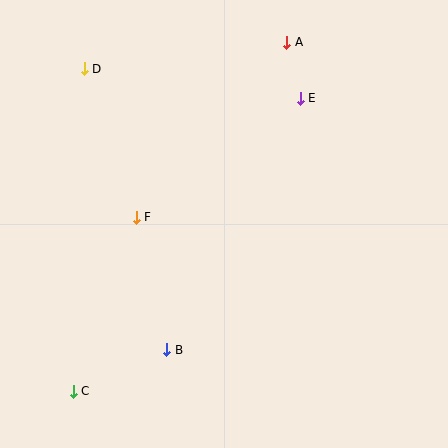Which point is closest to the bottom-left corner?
Point C is closest to the bottom-left corner.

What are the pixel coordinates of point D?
Point D is at (84, 69).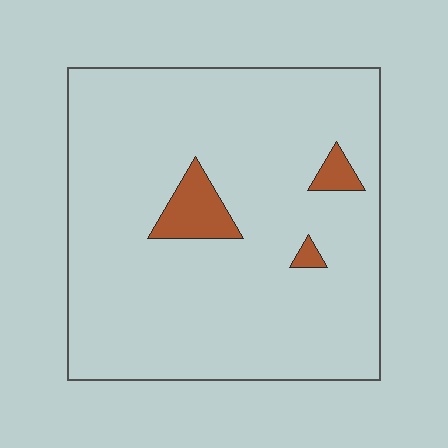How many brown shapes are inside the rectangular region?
3.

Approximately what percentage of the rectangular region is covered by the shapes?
Approximately 5%.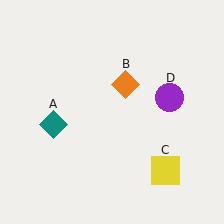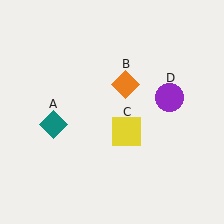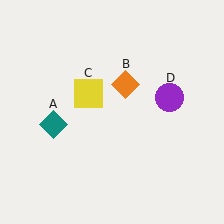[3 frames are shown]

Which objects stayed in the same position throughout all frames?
Teal diamond (object A) and orange diamond (object B) and purple circle (object D) remained stationary.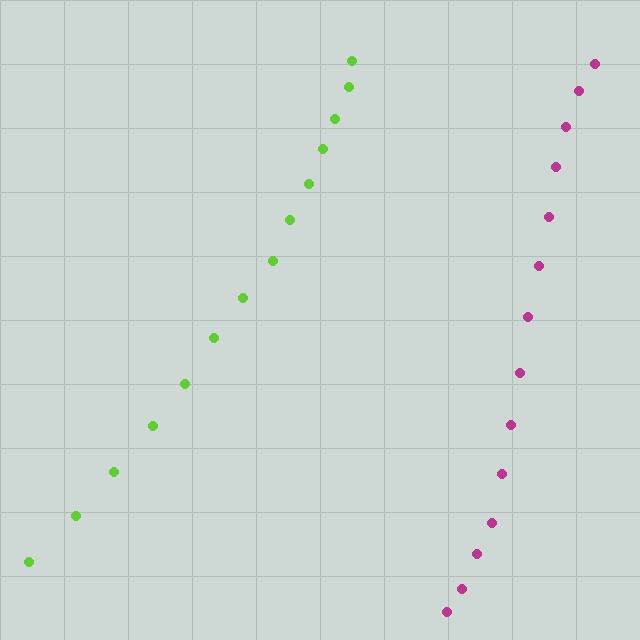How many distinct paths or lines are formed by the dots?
There are 2 distinct paths.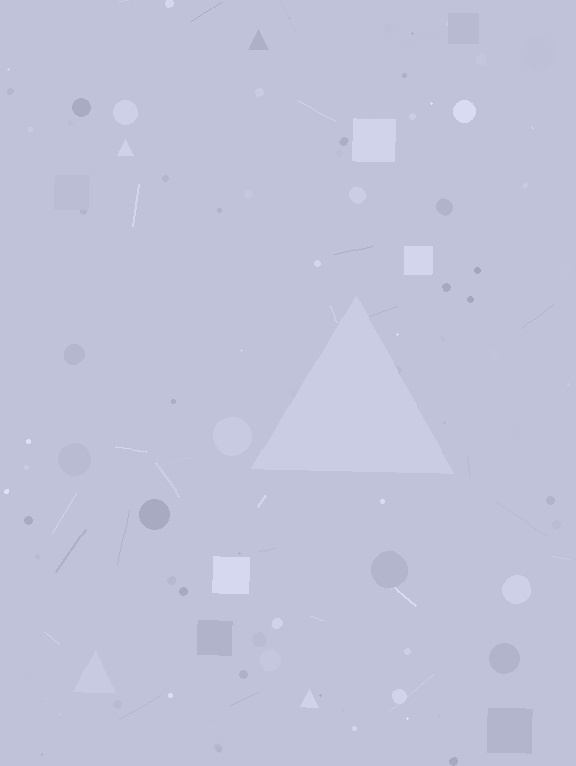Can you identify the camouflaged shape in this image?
The camouflaged shape is a triangle.